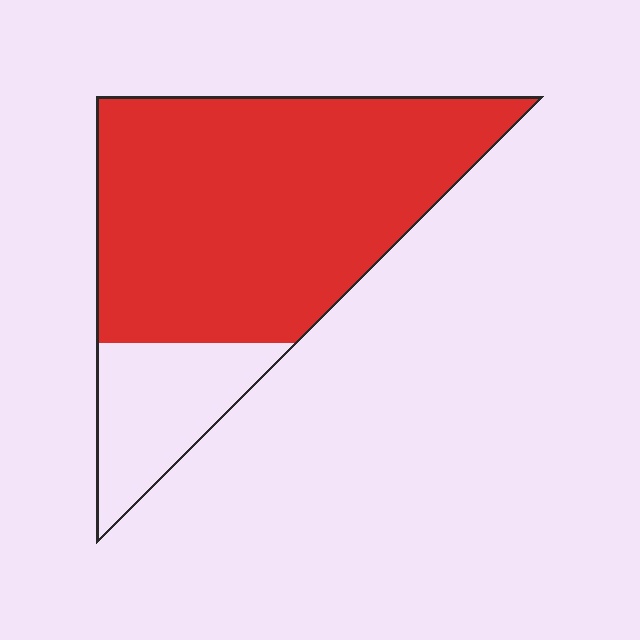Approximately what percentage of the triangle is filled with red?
Approximately 80%.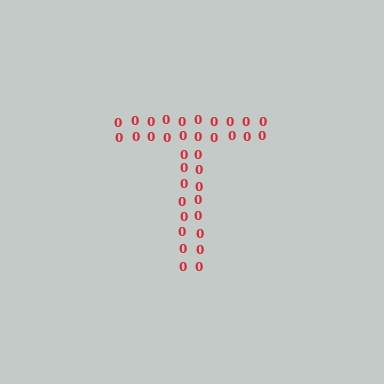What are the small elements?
The small elements are digit 0's.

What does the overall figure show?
The overall figure shows the letter T.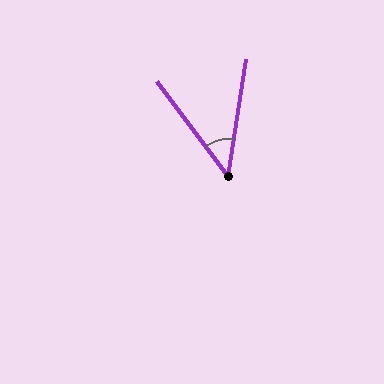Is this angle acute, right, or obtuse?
It is acute.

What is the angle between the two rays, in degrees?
Approximately 46 degrees.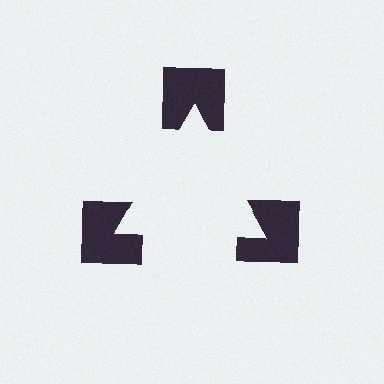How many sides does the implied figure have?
3 sides.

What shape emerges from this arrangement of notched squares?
An illusory triangle — its edges are inferred from the aligned wedge cuts in the notched squares, not physically drawn.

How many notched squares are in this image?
There are 3 — one at each vertex of the illusory triangle.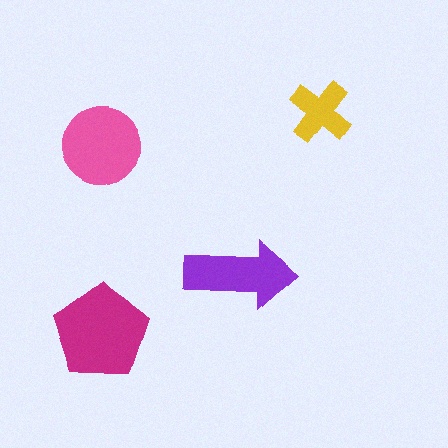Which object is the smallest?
The yellow cross.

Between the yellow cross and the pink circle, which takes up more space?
The pink circle.